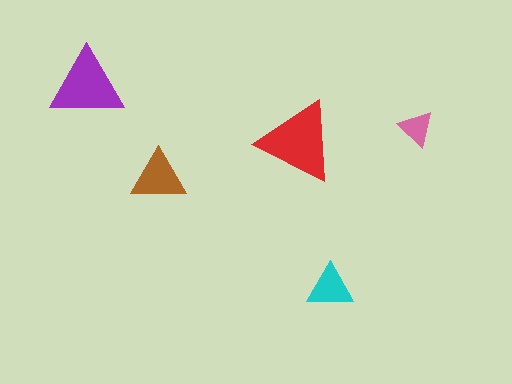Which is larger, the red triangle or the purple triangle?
The red one.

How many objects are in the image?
There are 5 objects in the image.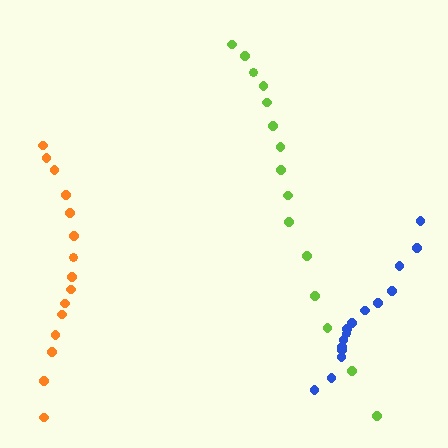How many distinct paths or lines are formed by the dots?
There are 3 distinct paths.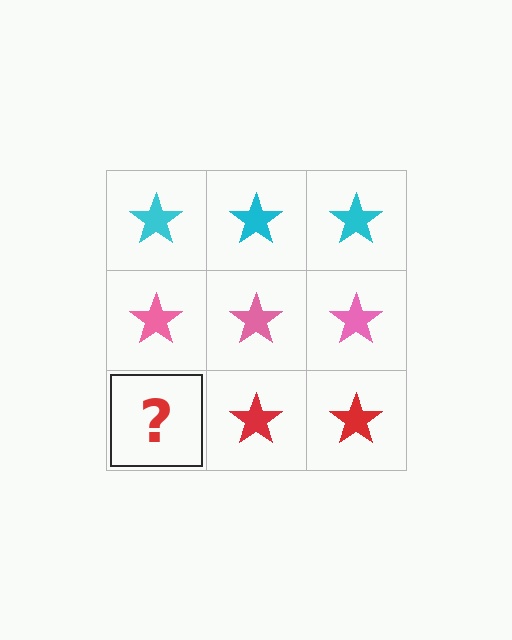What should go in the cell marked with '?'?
The missing cell should contain a red star.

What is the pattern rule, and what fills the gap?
The rule is that each row has a consistent color. The gap should be filled with a red star.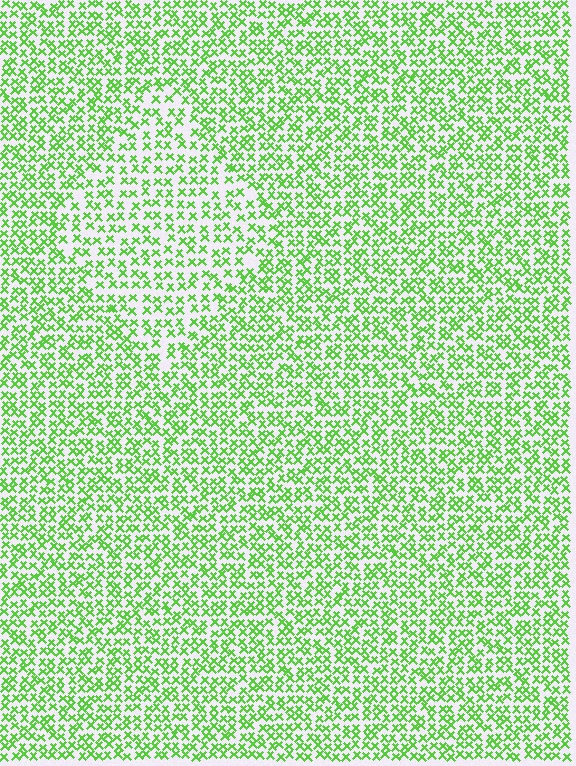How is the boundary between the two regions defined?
The boundary is defined by a change in element density (approximately 1.5x ratio). All elements are the same color, size, and shape.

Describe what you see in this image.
The image contains small lime elements arranged at two different densities. A diamond-shaped region is visible where the elements are less densely packed than the surrounding area.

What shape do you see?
I see a diamond.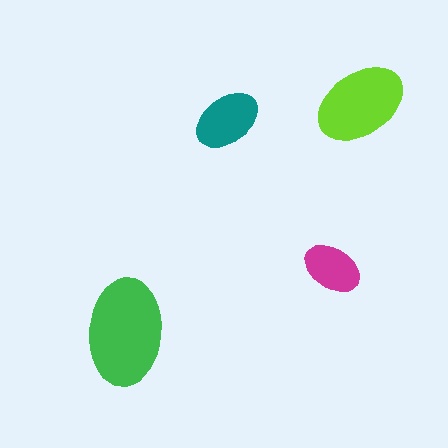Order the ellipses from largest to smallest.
the green one, the lime one, the teal one, the magenta one.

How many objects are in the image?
There are 4 objects in the image.